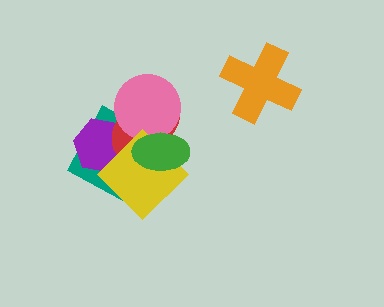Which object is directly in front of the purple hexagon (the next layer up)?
The red ellipse is directly in front of the purple hexagon.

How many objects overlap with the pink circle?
4 objects overlap with the pink circle.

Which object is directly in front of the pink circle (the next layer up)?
The yellow diamond is directly in front of the pink circle.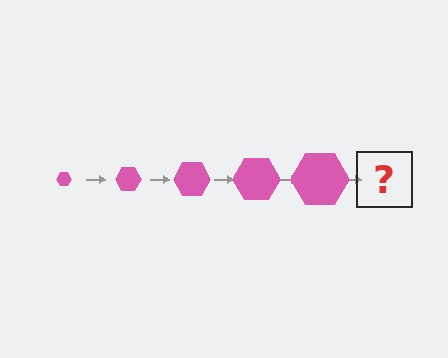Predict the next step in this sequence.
The next step is a pink hexagon, larger than the previous one.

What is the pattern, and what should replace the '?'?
The pattern is that the hexagon gets progressively larger each step. The '?' should be a pink hexagon, larger than the previous one.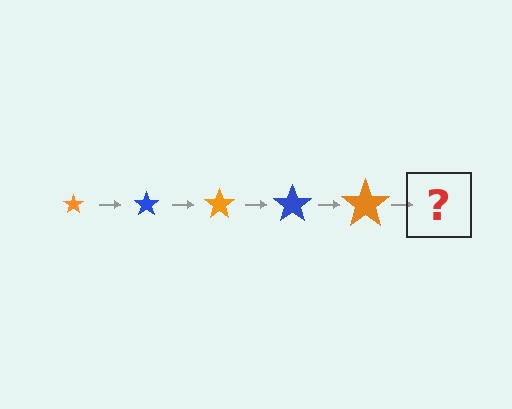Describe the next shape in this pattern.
It should be a blue star, larger than the previous one.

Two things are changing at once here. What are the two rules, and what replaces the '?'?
The two rules are that the star grows larger each step and the color cycles through orange and blue. The '?' should be a blue star, larger than the previous one.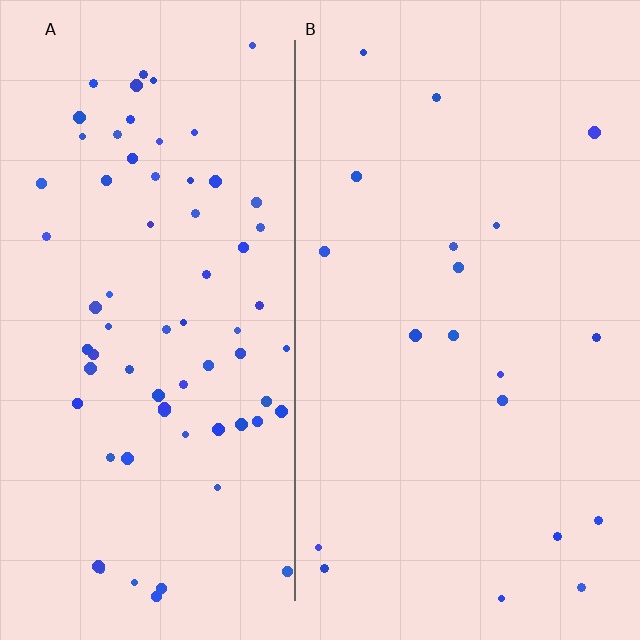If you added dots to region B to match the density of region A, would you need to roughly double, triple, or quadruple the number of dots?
Approximately quadruple.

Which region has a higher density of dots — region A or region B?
A (the left).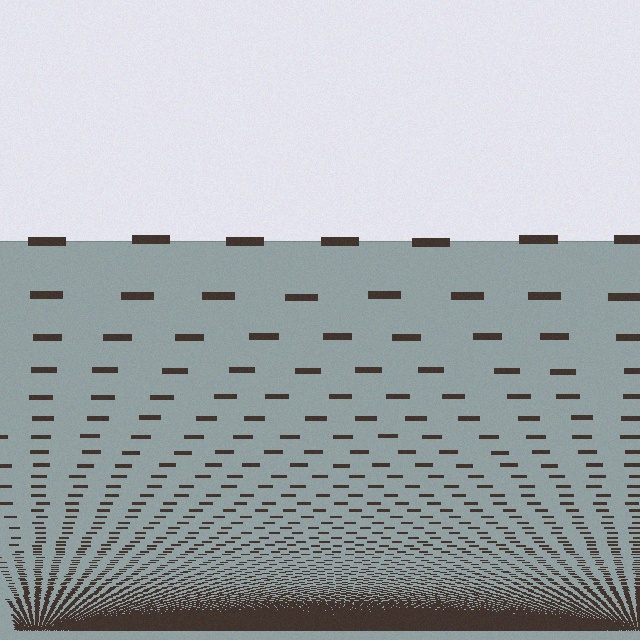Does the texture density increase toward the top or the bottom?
Density increases toward the bottom.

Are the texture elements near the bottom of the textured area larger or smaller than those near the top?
Smaller. The gradient is inverted — elements near the bottom are smaller and denser.